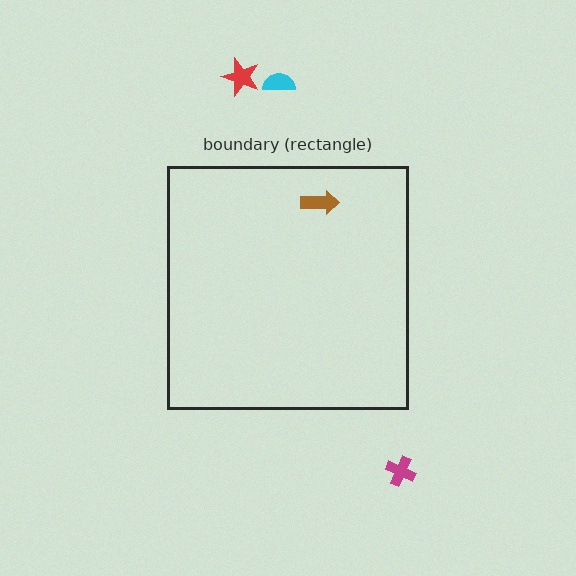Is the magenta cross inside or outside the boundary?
Outside.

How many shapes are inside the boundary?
1 inside, 3 outside.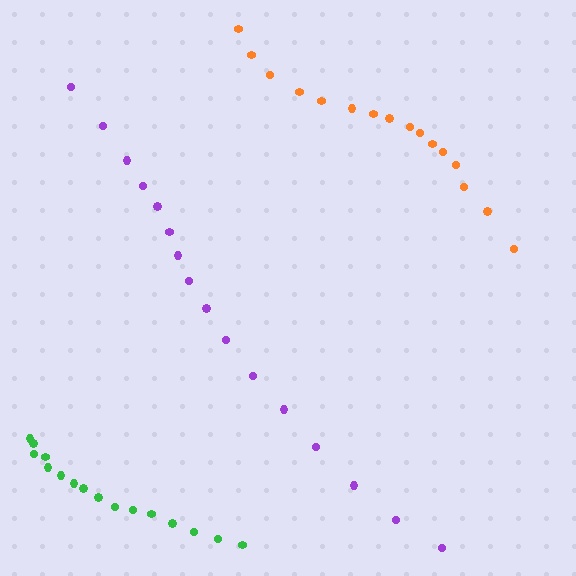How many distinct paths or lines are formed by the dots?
There are 3 distinct paths.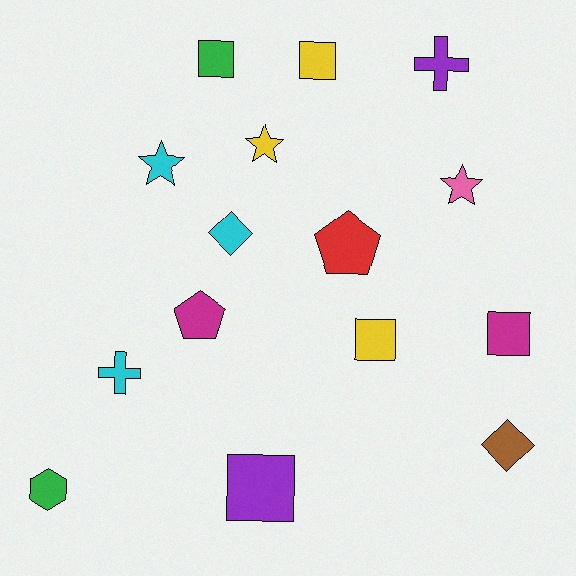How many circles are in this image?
There are no circles.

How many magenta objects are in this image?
There are 2 magenta objects.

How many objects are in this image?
There are 15 objects.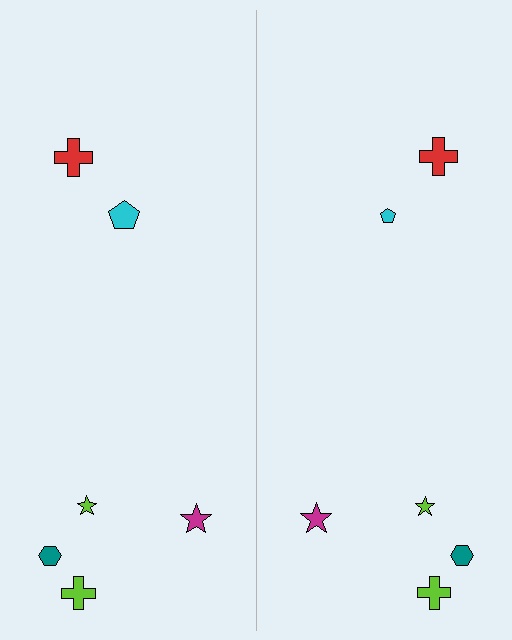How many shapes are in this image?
There are 12 shapes in this image.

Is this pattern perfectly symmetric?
No, the pattern is not perfectly symmetric. The cyan pentagon on the right side has a different size than its mirror counterpart.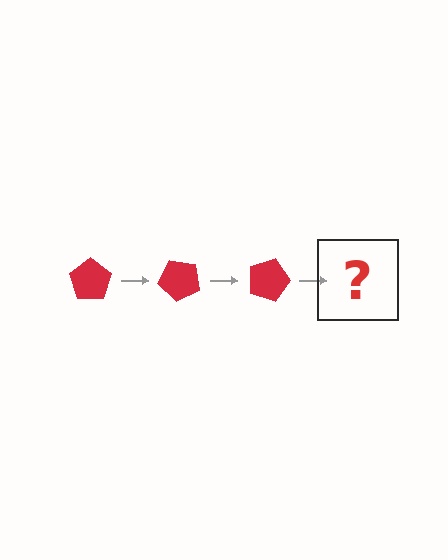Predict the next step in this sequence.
The next step is a red pentagon rotated 135 degrees.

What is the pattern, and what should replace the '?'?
The pattern is that the pentagon rotates 45 degrees each step. The '?' should be a red pentagon rotated 135 degrees.